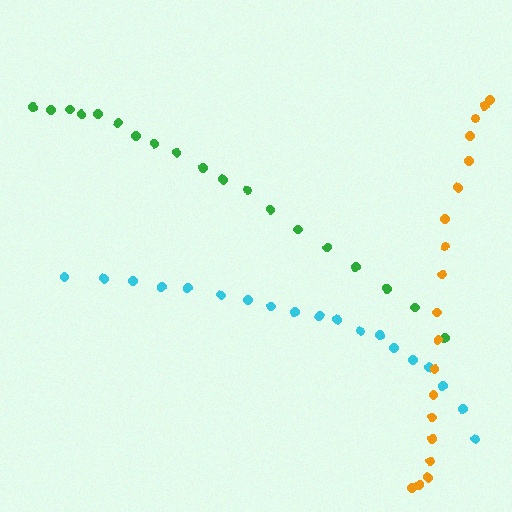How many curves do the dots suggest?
There are 3 distinct paths.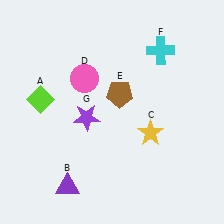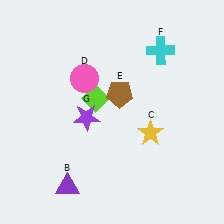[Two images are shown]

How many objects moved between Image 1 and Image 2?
1 object moved between the two images.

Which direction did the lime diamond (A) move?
The lime diamond (A) moved right.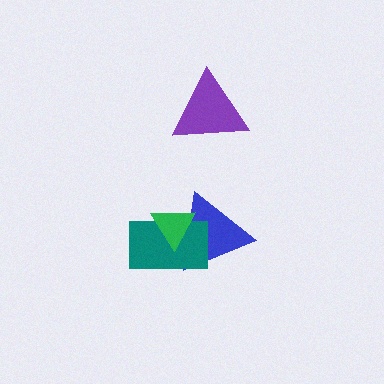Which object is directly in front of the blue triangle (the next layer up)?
The teal rectangle is directly in front of the blue triangle.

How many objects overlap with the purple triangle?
0 objects overlap with the purple triangle.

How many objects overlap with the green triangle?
2 objects overlap with the green triangle.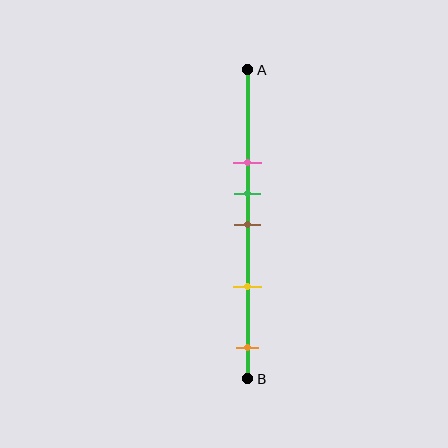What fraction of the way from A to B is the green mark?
The green mark is approximately 40% (0.4) of the way from A to B.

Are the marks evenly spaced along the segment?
No, the marks are not evenly spaced.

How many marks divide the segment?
There are 5 marks dividing the segment.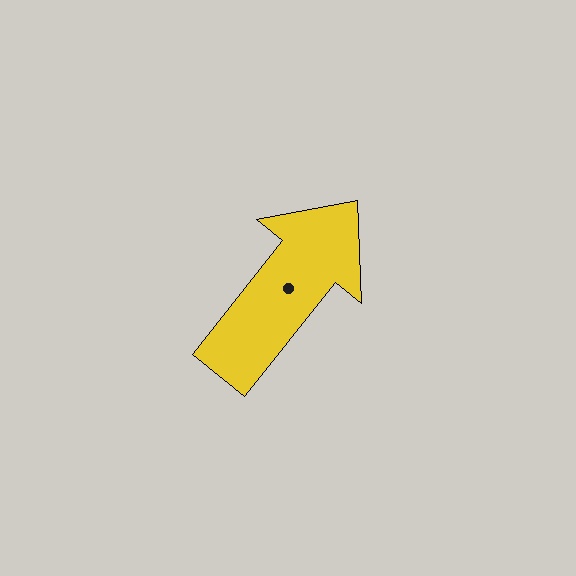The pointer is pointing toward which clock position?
Roughly 1 o'clock.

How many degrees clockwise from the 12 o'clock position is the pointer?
Approximately 38 degrees.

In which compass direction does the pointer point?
Northeast.